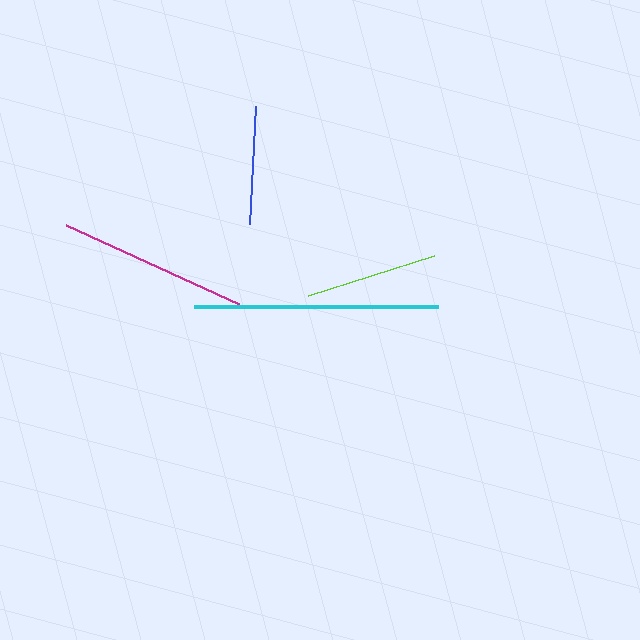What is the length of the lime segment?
The lime segment is approximately 133 pixels long.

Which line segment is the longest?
The cyan line is the longest at approximately 245 pixels.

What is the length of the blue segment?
The blue segment is approximately 118 pixels long.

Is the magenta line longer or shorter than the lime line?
The magenta line is longer than the lime line.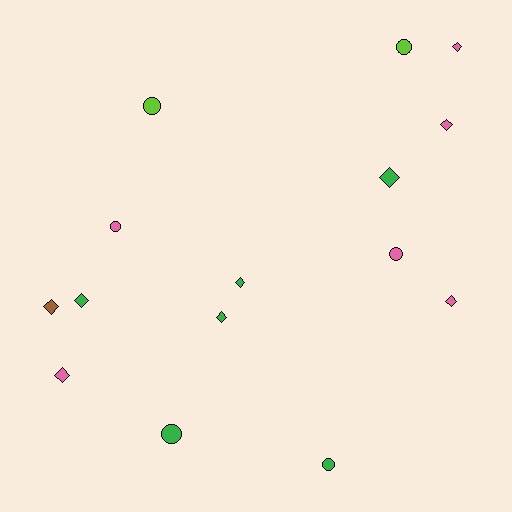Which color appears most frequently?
Pink, with 6 objects.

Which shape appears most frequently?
Diamond, with 9 objects.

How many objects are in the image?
There are 15 objects.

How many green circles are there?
There are 2 green circles.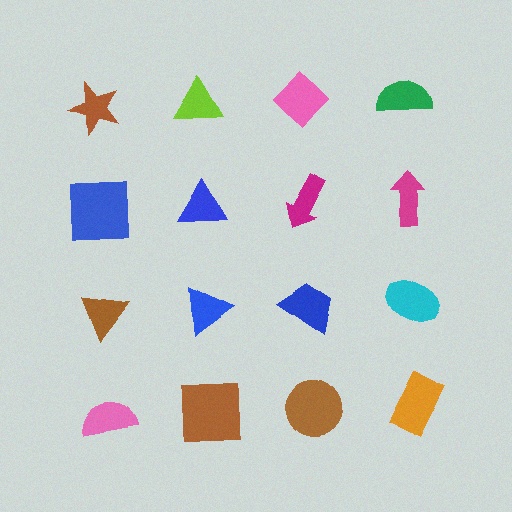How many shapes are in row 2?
4 shapes.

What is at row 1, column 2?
A lime triangle.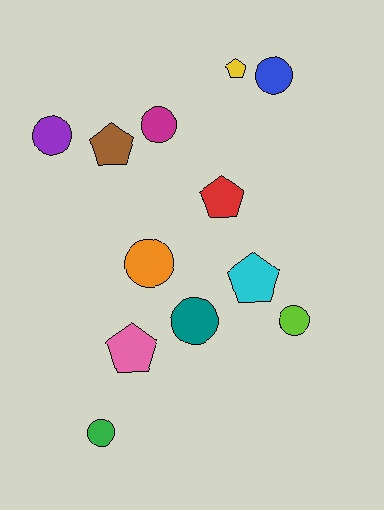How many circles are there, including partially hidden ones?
There are 7 circles.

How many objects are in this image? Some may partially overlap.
There are 12 objects.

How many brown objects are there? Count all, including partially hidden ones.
There is 1 brown object.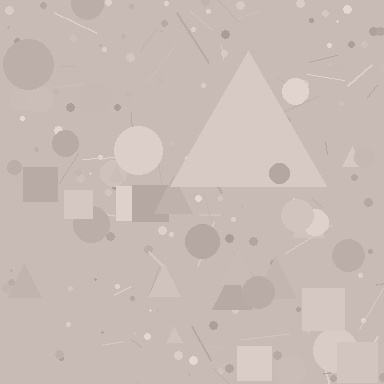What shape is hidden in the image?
A triangle is hidden in the image.